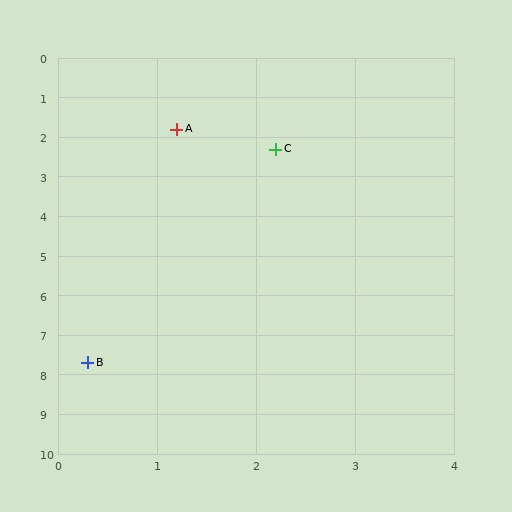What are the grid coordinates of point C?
Point C is at approximately (2.2, 2.3).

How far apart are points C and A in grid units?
Points C and A are about 1.1 grid units apart.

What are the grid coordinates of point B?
Point B is at approximately (0.3, 7.7).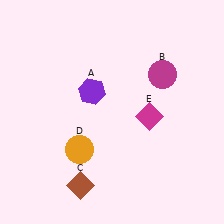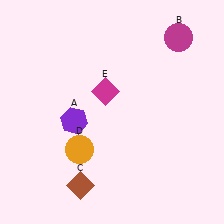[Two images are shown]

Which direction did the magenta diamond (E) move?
The magenta diamond (E) moved left.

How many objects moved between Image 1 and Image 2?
3 objects moved between the two images.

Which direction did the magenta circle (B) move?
The magenta circle (B) moved up.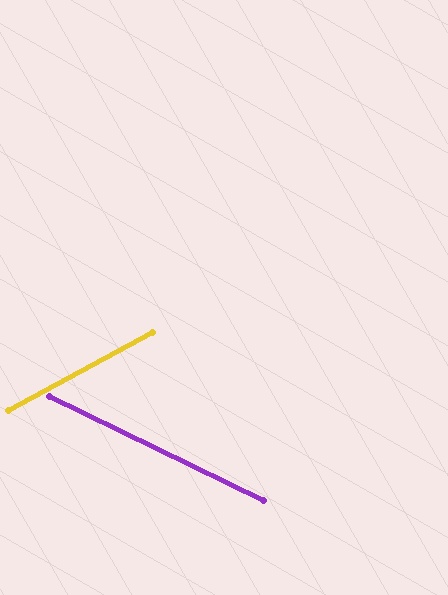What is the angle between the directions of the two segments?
Approximately 54 degrees.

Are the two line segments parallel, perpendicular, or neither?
Neither parallel nor perpendicular — they differ by about 54°.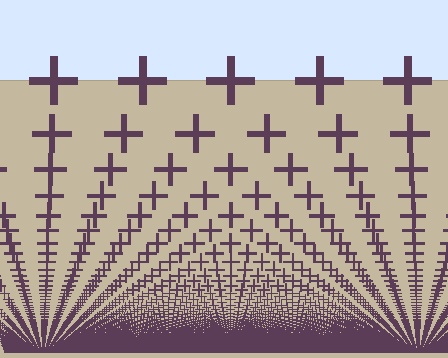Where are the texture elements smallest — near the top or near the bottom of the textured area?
Near the bottom.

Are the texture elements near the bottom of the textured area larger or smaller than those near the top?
Smaller. The gradient is inverted — elements near the bottom are smaller and denser.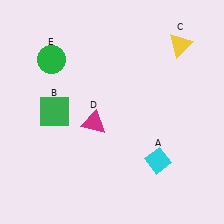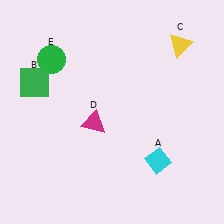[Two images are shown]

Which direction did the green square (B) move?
The green square (B) moved up.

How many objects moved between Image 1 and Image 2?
1 object moved between the two images.